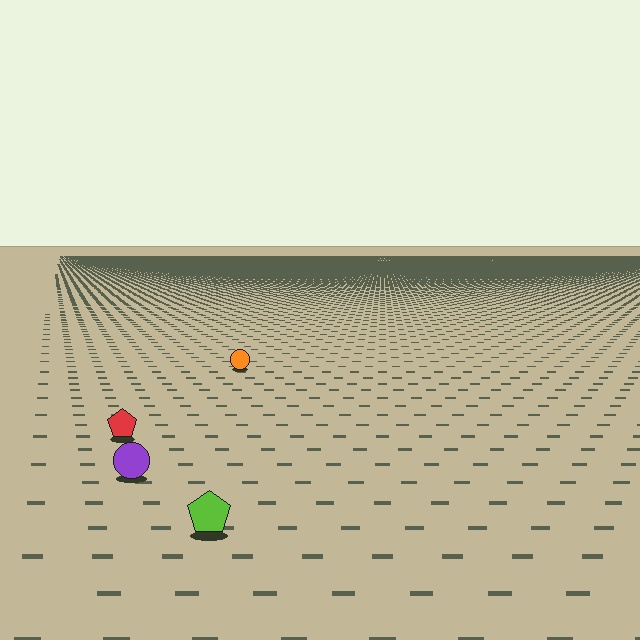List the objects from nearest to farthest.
From nearest to farthest: the lime pentagon, the purple circle, the red pentagon, the orange circle.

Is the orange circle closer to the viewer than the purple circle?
No. The purple circle is closer — you can tell from the texture gradient: the ground texture is coarser near it.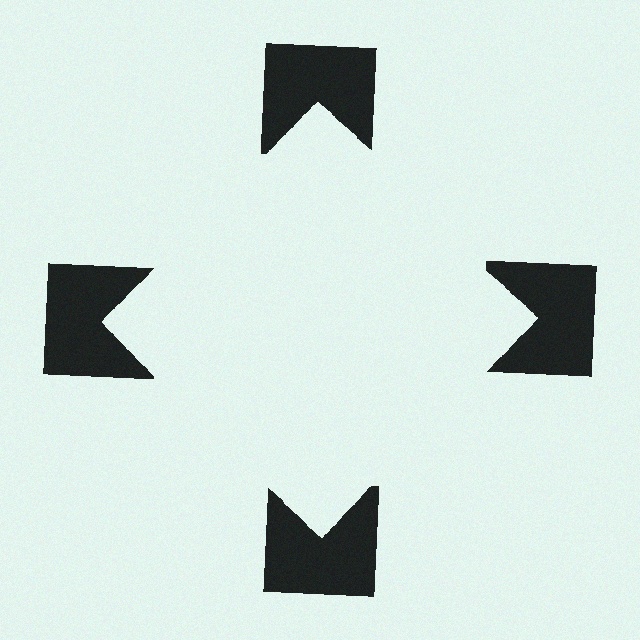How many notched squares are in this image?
There are 4 — one at each vertex of the illusory square.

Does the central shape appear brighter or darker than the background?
It typically appears slightly brighter than the background, even though no actual brightness change is drawn.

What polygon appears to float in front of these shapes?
An illusory square — its edges are inferred from the aligned wedge cuts in the notched squares, not physically drawn.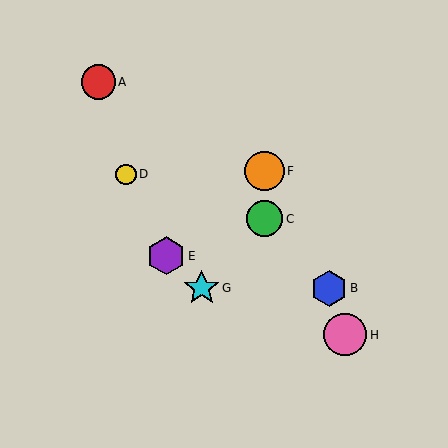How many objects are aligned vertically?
2 objects (C, F) are aligned vertically.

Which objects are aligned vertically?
Objects C, F are aligned vertically.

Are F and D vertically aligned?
No, F is at x≈264 and D is at x≈126.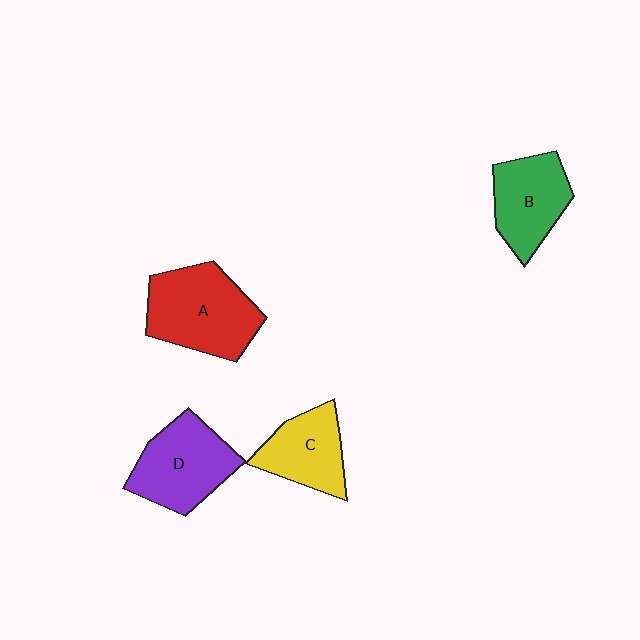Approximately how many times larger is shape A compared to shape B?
Approximately 1.4 times.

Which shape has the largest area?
Shape A (red).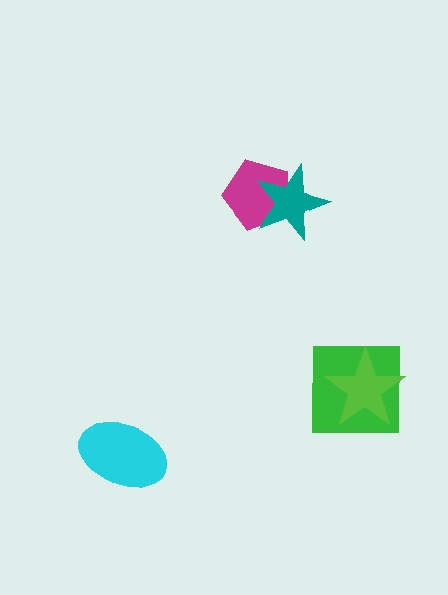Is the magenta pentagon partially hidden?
Yes, it is partially covered by another shape.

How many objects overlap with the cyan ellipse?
0 objects overlap with the cyan ellipse.